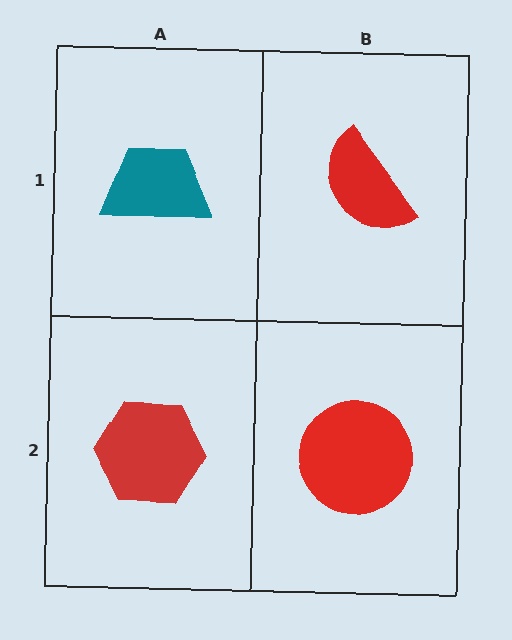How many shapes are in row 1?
2 shapes.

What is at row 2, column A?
A red hexagon.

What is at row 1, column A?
A teal trapezoid.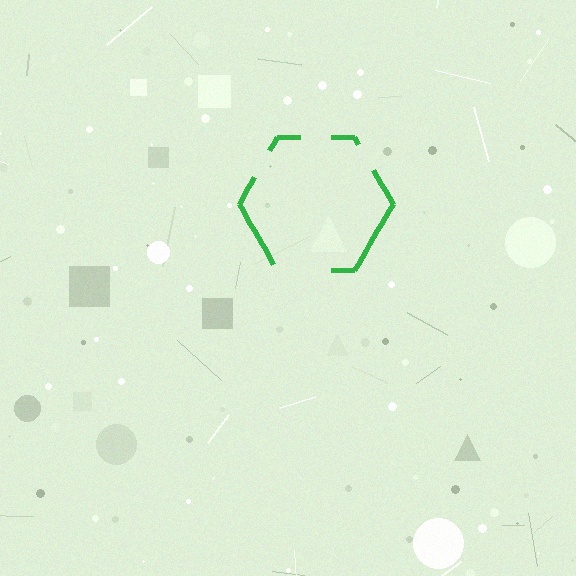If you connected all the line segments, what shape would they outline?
They would outline a hexagon.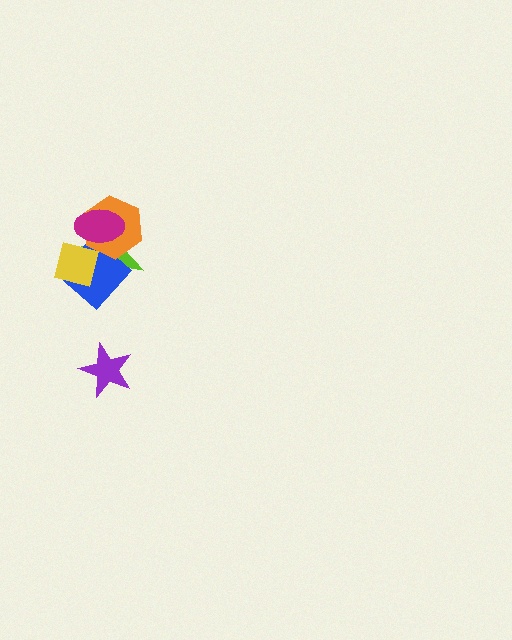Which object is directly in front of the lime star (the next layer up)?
The blue diamond is directly in front of the lime star.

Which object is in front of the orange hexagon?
The magenta ellipse is in front of the orange hexagon.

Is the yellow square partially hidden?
No, no other shape covers it.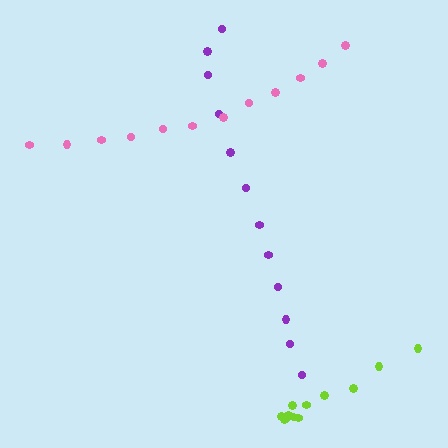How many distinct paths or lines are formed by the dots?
There are 3 distinct paths.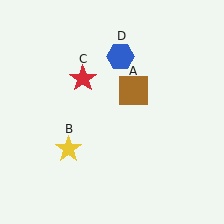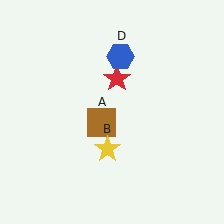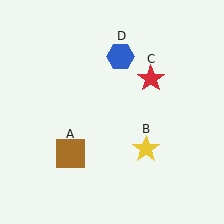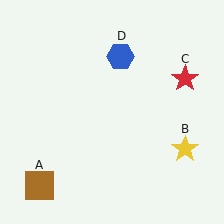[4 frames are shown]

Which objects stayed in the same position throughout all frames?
Blue hexagon (object D) remained stationary.